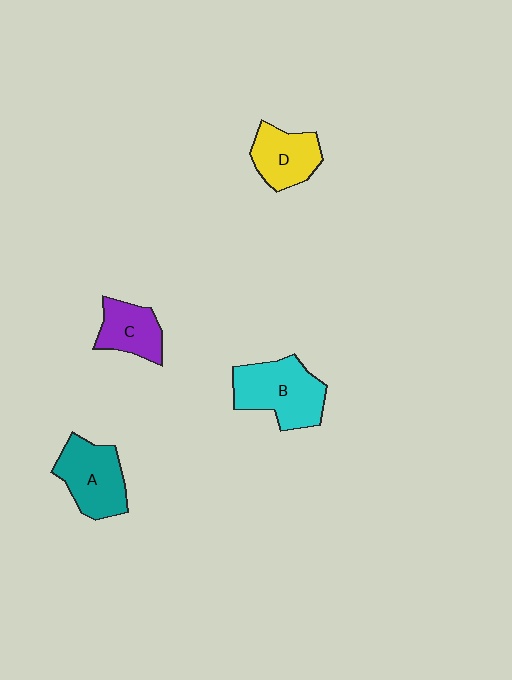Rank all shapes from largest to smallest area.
From largest to smallest: B (cyan), A (teal), D (yellow), C (purple).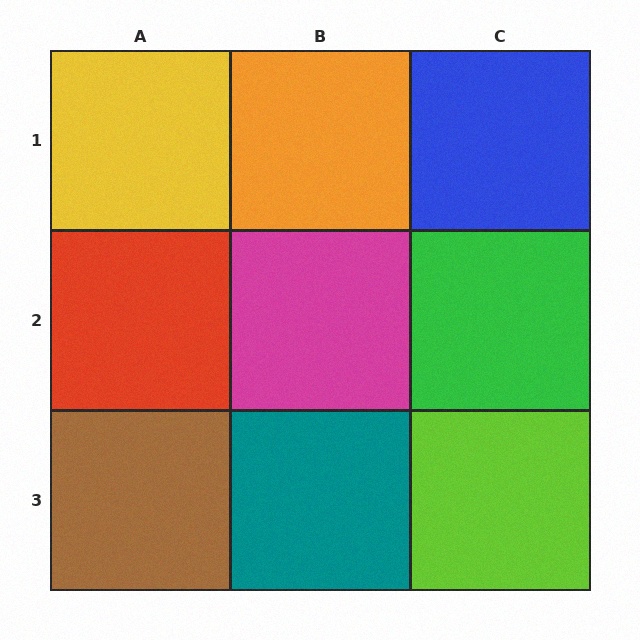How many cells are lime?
1 cell is lime.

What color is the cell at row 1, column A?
Yellow.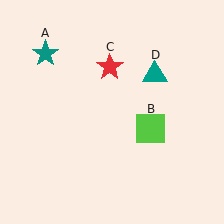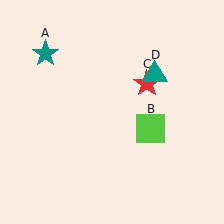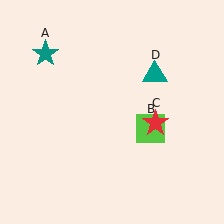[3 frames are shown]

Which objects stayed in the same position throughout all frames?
Teal star (object A) and lime square (object B) and teal triangle (object D) remained stationary.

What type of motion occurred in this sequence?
The red star (object C) rotated clockwise around the center of the scene.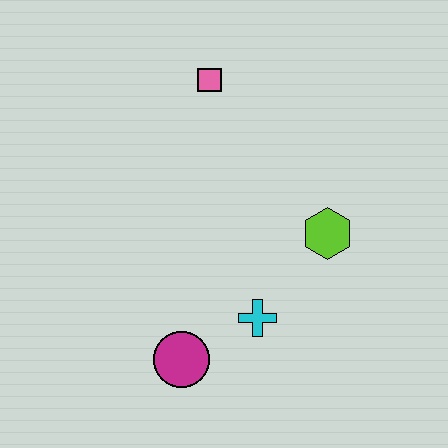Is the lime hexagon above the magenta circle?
Yes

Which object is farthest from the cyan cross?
The pink square is farthest from the cyan cross.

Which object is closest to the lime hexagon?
The cyan cross is closest to the lime hexagon.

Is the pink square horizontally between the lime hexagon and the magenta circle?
Yes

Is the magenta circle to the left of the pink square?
Yes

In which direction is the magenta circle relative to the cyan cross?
The magenta circle is to the left of the cyan cross.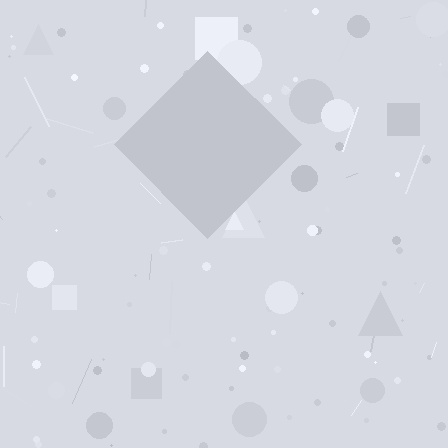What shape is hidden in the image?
A diamond is hidden in the image.